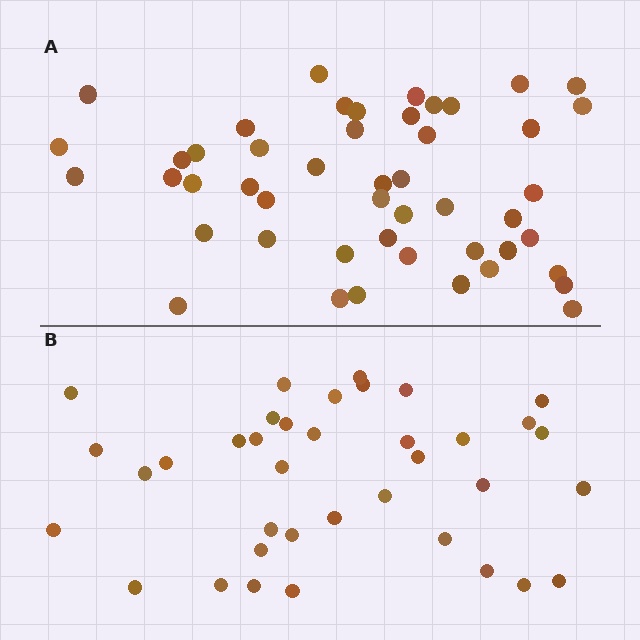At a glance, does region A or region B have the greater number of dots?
Region A (the top region) has more dots.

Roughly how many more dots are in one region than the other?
Region A has roughly 12 or so more dots than region B.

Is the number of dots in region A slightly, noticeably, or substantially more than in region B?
Region A has noticeably more, but not dramatically so. The ratio is roughly 1.3 to 1.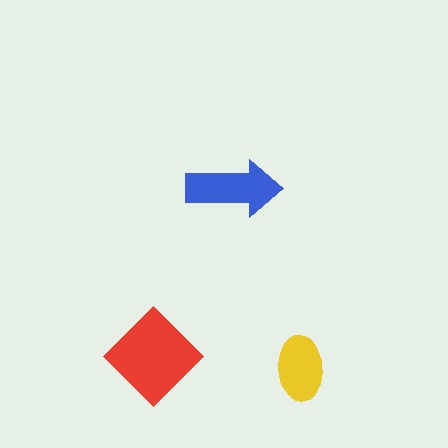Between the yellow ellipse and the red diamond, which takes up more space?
The red diamond.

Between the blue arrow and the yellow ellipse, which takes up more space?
The blue arrow.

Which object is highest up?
The blue arrow is topmost.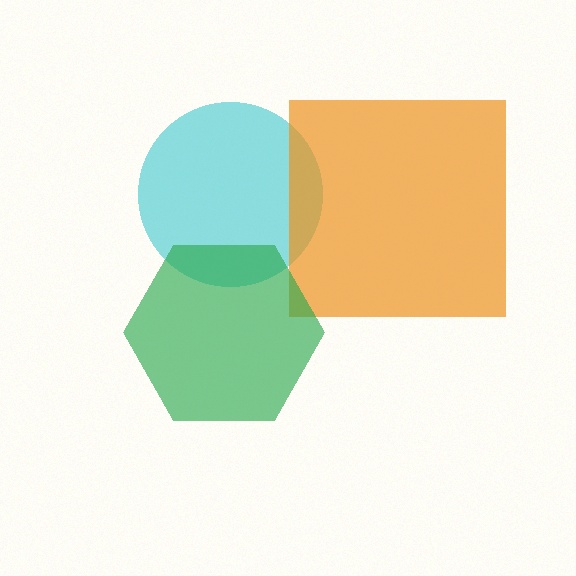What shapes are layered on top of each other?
The layered shapes are: a cyan circle, an orange square, a green hexagon.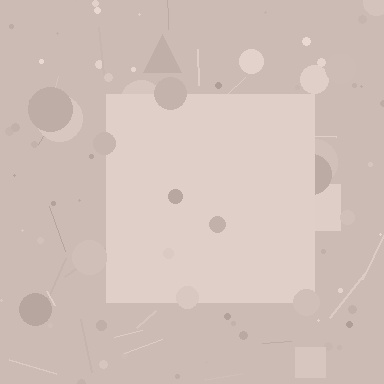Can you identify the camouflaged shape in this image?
The camouflaged shape is a square.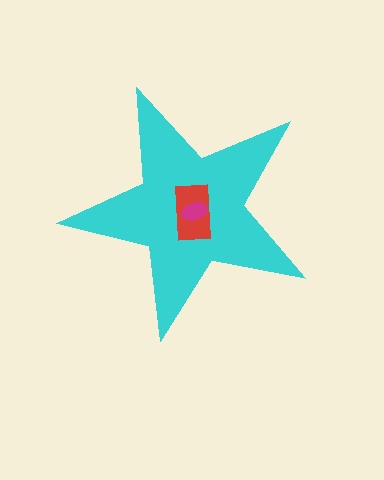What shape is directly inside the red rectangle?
The magenta ellipse.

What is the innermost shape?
The magenta ellipse.